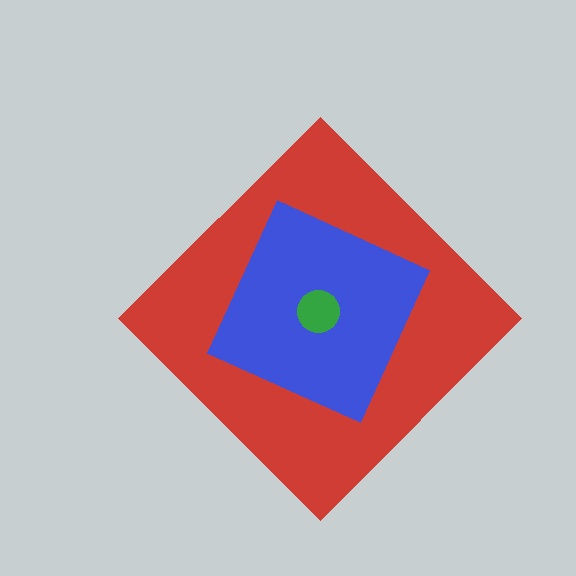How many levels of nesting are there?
3.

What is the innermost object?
The green circle.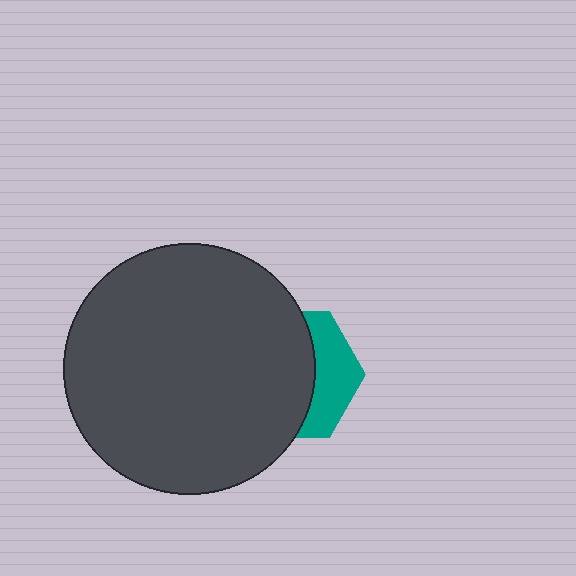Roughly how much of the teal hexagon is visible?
A small part of it is visible (roughly 34%).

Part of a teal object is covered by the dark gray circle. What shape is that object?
It is a hexagon.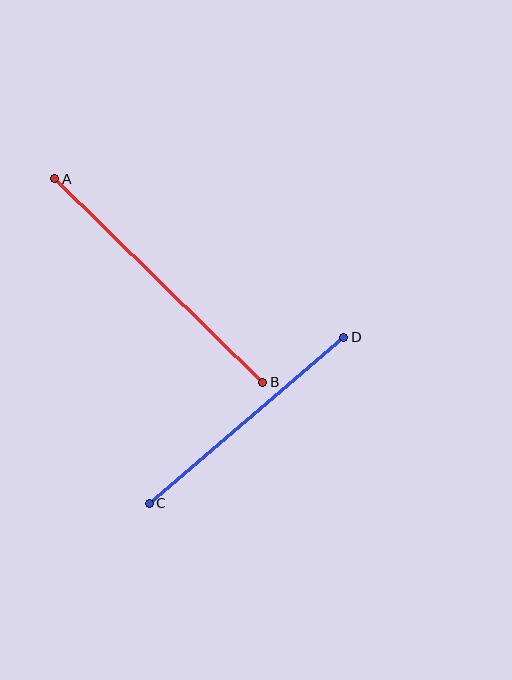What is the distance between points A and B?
The distance is approximately 291 pixels.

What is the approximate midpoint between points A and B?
The midpoint is at approximately (159, 280) pixels.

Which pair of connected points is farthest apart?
Points A and B are farthest apart.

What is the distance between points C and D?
The distance is approximately 256 pixels.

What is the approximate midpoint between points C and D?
The midpoint is at approximately (247, 420) pixels.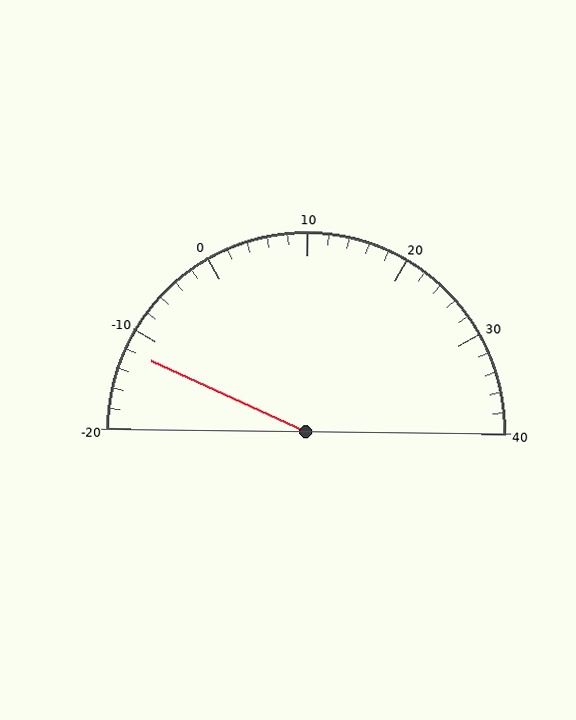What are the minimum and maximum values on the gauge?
The gauge ranges from -20 to 40.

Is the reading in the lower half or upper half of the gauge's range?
The reading is in the lower half of the range (-20 to 40).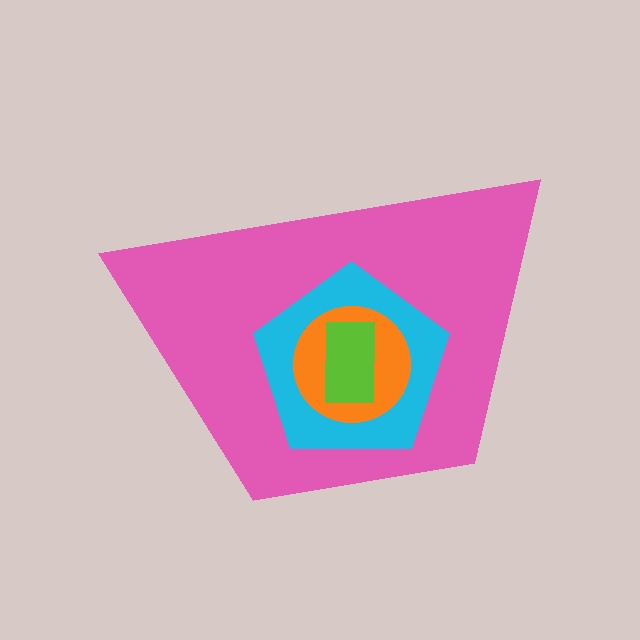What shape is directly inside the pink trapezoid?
The cyan pentagon.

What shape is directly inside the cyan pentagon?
The orange circle.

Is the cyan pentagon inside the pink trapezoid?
Yes.